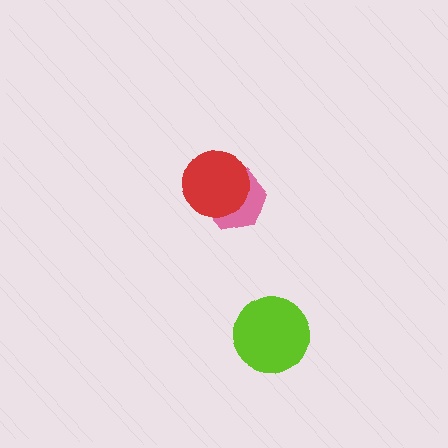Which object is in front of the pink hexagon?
The red circle is in front of the pink hexagon.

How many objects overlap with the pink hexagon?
1 object overlaps with the pink hexagon.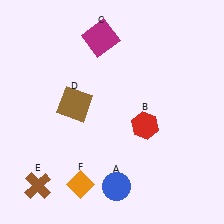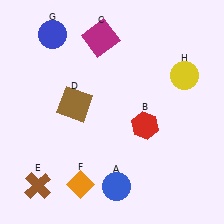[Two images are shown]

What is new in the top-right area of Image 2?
A yellow circle (H) was added in the top-right area of Image 2.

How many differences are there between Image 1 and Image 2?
There are 2 differences between the two images.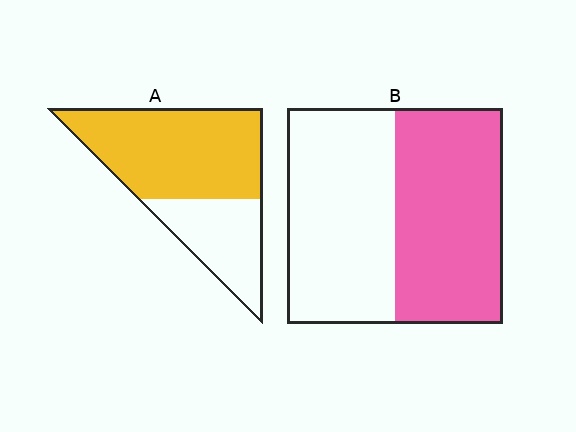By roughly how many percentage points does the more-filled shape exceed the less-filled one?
By roughly 15 percentage points (A over B).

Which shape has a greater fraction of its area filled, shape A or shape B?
Shape A.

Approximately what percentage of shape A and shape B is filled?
A is approximately 65% and B is approximately 50%.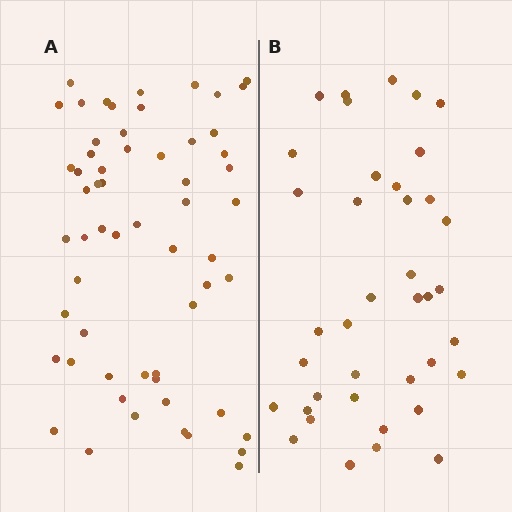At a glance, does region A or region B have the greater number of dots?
Region A (the left region) has more dots.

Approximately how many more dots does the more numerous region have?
Region A has approximately 20 more dots than region B.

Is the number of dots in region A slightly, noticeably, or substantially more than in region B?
Region A has substantially more. The ratio is roughly 1.5 to 1.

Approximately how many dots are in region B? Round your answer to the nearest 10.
About 40 dots. (The exact count is 39, which rounds to 40.)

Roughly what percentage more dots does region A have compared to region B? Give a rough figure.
About 50% more.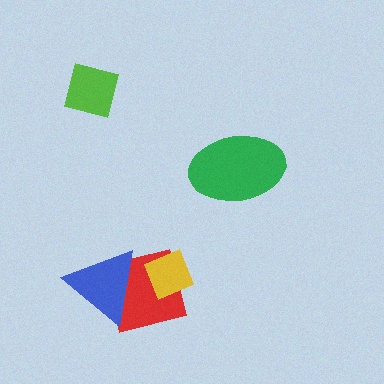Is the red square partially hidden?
Yes, it is partially covered by another shape.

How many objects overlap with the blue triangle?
1 object overlaps with the blue triangle.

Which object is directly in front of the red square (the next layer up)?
The yellow diamond is directly in front of the red square.